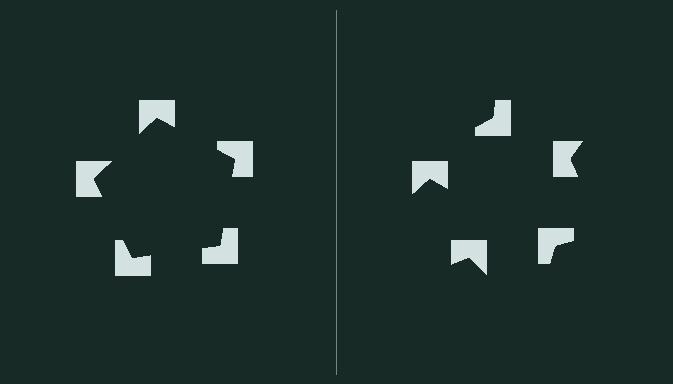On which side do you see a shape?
An illusory pentagon appears on the left side. On the right side the wedge cuts are rotated, so no coherent shape forms.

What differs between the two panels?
The notched squares are positioned identically on both sides; only the wedge orientations differ. On the left they align to a pentagon; on the right they are misaligned.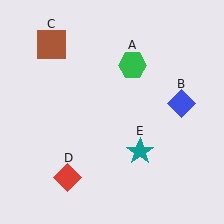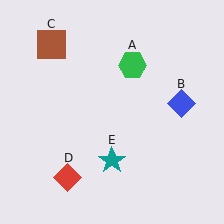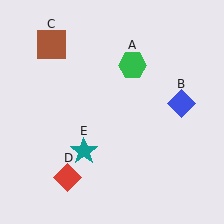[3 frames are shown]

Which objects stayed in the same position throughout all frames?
Green hexagon (object A) and blue diamond (object B) and brown square (object C) and red diamond (object D) remained stationary.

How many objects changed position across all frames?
1 object changed position: teal star (object E).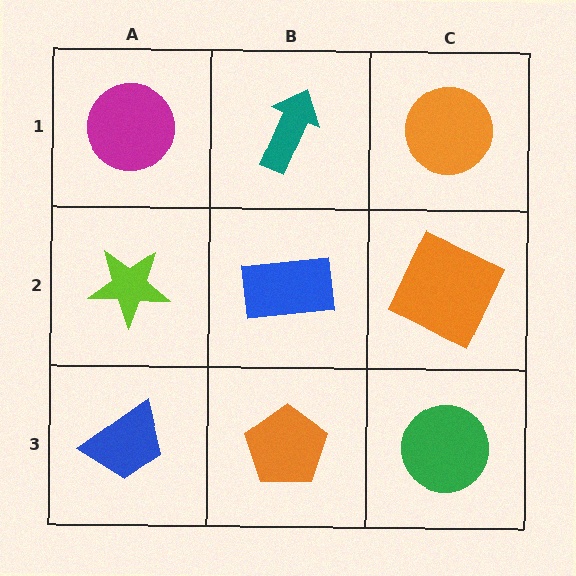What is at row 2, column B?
A blue rectangle.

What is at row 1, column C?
An orange circle.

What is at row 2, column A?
A lime star.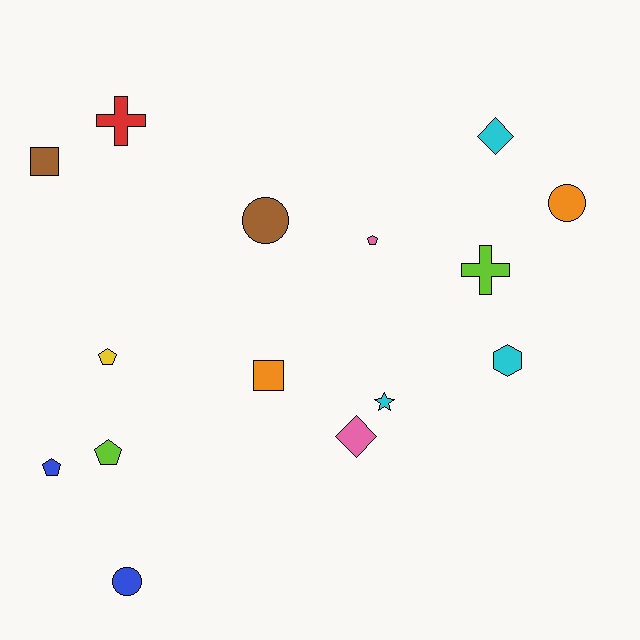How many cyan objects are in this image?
There are 3 cyan objects.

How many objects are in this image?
There are 15 objects.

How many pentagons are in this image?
There are 4 pentagons.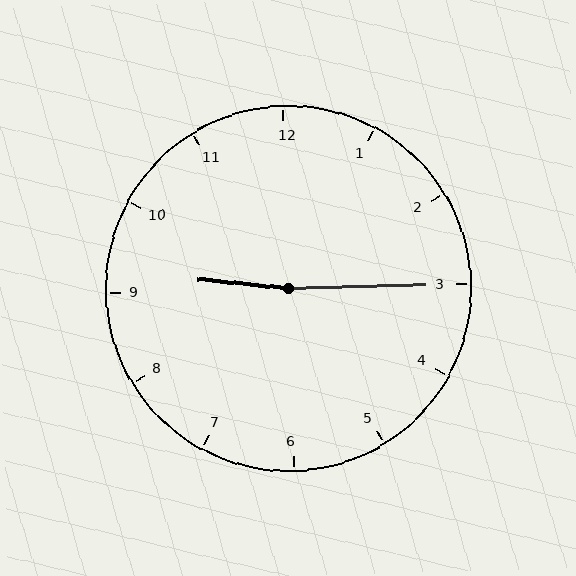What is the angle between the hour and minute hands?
Approximately 172 degrees.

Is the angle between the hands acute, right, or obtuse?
It is obtuse.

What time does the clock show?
9:15.